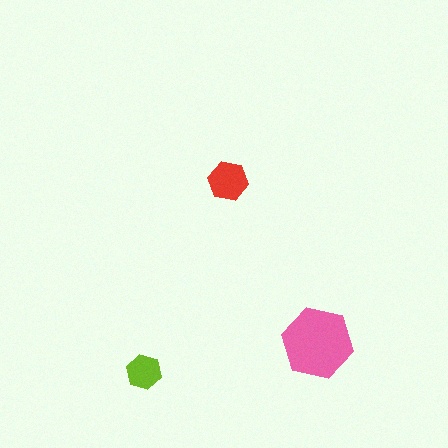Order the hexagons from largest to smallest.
the pink one, the red one, the lime one.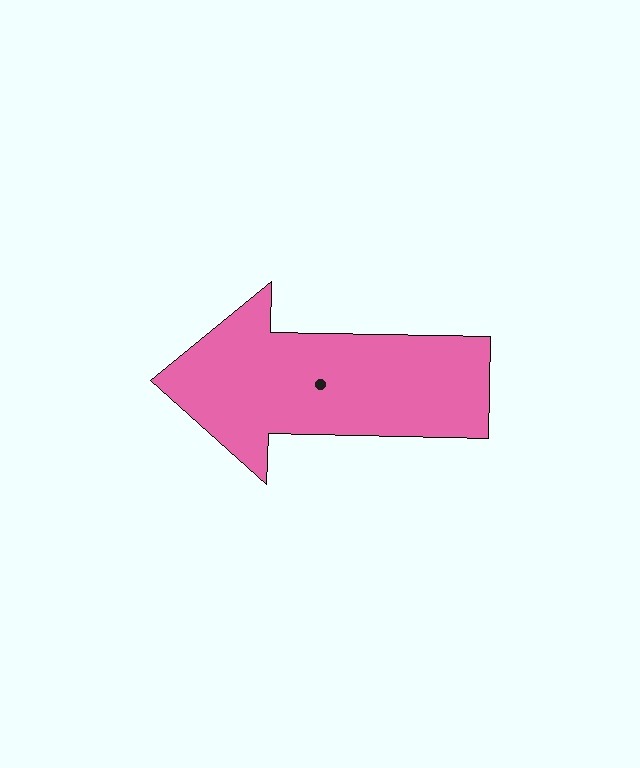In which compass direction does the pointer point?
West.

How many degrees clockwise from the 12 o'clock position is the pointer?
Approximately 271 degrees.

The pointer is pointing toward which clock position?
Roughly 9 o'clock.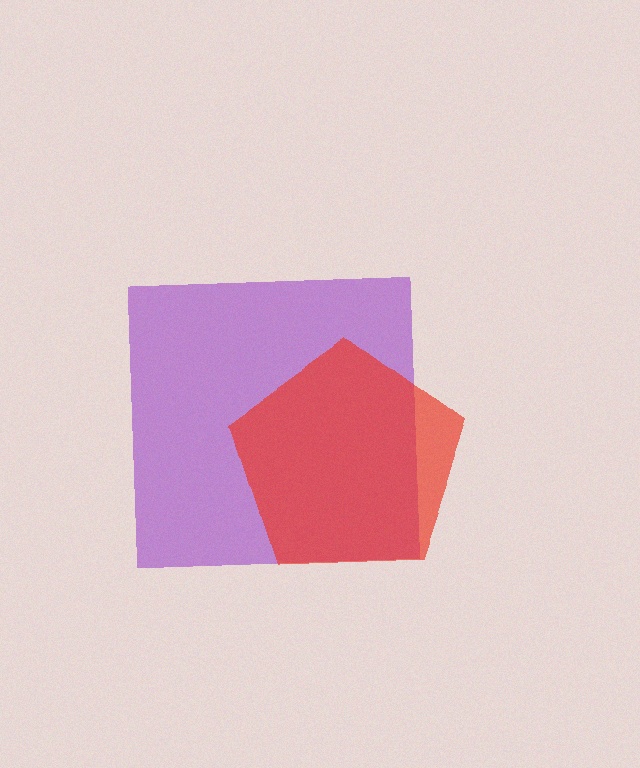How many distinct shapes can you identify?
There are 2 distinct shapes: a purple square, a red pentagon.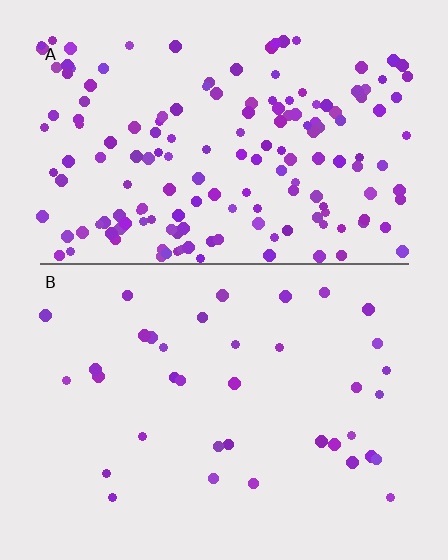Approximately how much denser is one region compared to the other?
Approximately 4.5× — region A over region B.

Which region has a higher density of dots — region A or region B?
A (the top).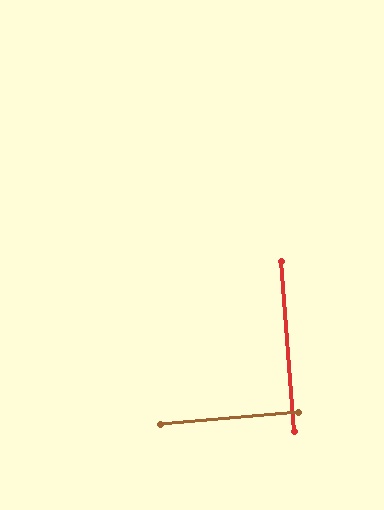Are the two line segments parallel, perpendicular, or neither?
Perpendicular — they meet at approximately 89°.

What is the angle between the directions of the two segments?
Approximately 89 degrees.